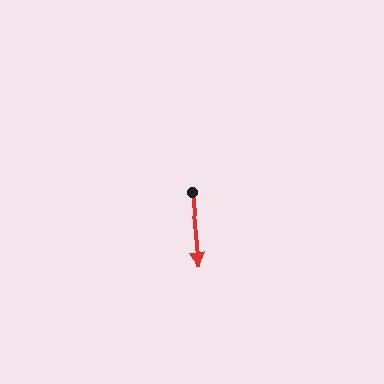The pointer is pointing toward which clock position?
Roughly 6 o'clock.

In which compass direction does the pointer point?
South.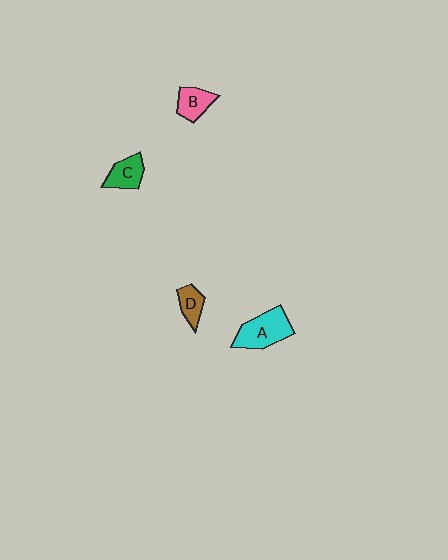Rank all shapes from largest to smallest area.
From largest to smallest: A (cyan), C (green), B (pink), D (brown).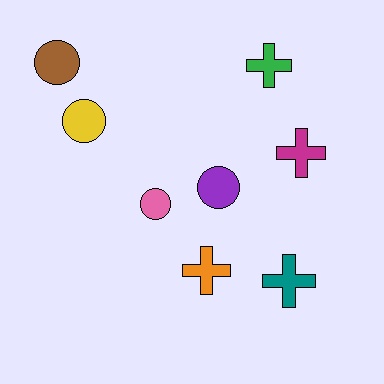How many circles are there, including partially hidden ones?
There are 4 circles.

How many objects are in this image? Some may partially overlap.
There are 8 objects.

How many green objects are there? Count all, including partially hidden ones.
There is 1 green object.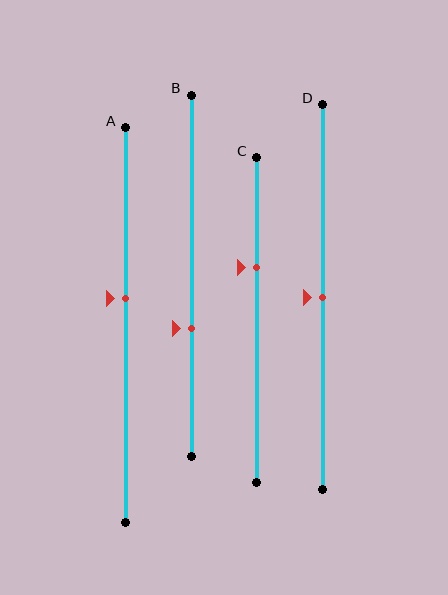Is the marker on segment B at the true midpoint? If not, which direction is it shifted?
No, the marker on segment B is shifted downward by about 15% of the segment length.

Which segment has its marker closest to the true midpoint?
Segment D has its marker closest to the true midpoint.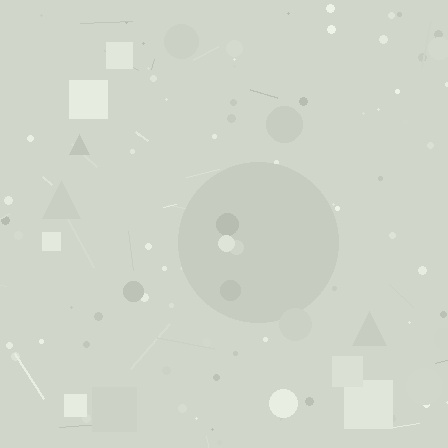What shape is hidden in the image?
A circle is hidden in the image.